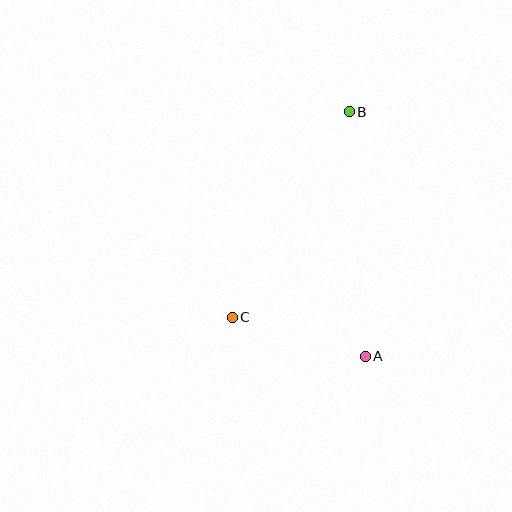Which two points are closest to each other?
Points A and C are closest to each other.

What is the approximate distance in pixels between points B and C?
The distance between B and C is approximately 237 pixels.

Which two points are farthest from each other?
Points A and B are farthest from each other.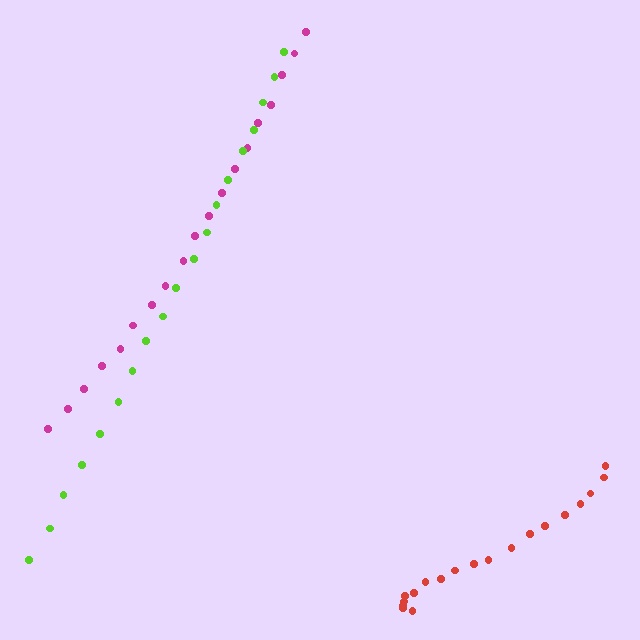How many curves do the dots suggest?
There are 3 distinct paths.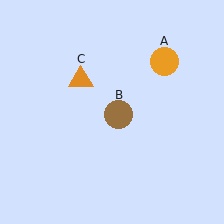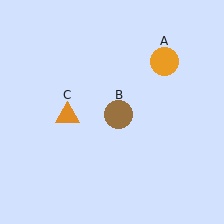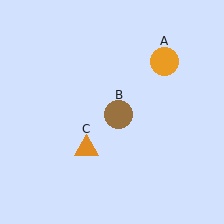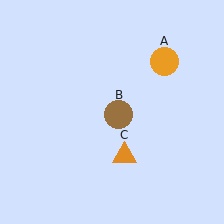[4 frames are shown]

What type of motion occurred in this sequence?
The orange triangle (object C) rotated counterclockwise around the center of the scene.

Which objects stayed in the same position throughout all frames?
Orange circle (object A) and brown circle (object B) remained stationary.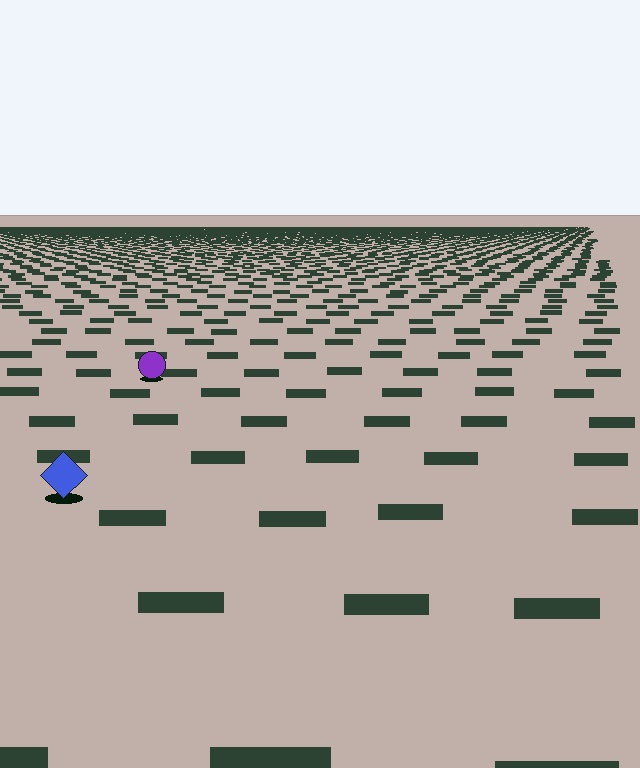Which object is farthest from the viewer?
The purple circle is farthest from the viewer. It appears smaller and the ground texture around it is denser.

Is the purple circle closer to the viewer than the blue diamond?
No. The blue diamond is closer — you can tell from the texture gradient: the ground texture is coarser near it.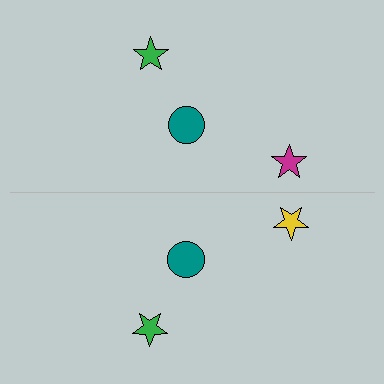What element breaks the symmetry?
The yellow star on the bottom side breaks the symmetry — its mirror counterpart is magenta.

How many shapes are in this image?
There are 6 shapes in this image.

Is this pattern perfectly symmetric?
No, the pattern is not perfectly symmetric. The yellow star on the bottom side breaks the symmetry — its mirror counterpart is magenta.